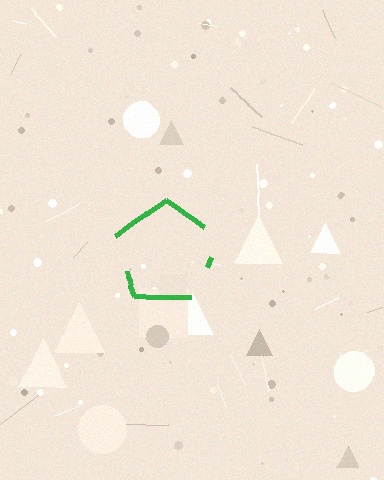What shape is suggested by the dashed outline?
The dashed outline suggests a pentagon.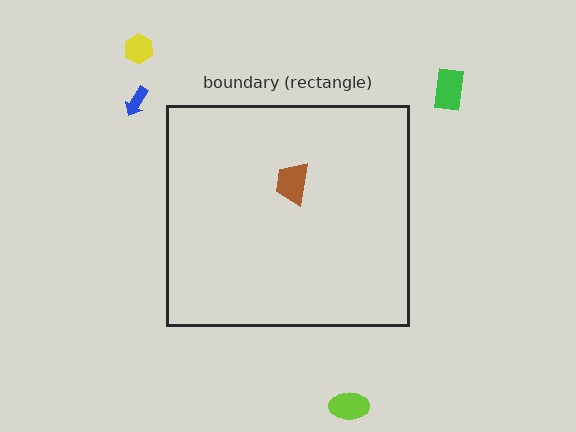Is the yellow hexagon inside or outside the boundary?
Outside.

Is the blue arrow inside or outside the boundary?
Outside.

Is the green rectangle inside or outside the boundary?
Outside.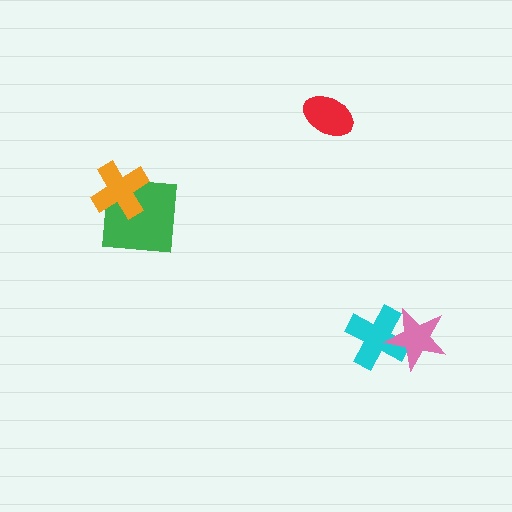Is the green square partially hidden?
Yes, it is partially covered by another shape.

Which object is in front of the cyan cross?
The pink star is in front of the cyan cross.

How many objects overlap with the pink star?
1 object overlaps with the pink star.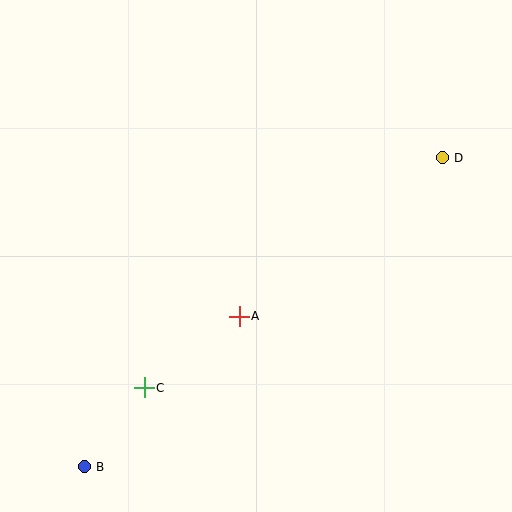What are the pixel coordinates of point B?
Point B is at (84, 467).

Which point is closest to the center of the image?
Point A at (239, 316) is closest to the center.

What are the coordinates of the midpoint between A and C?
The midpoint between A and C is at (192, 352).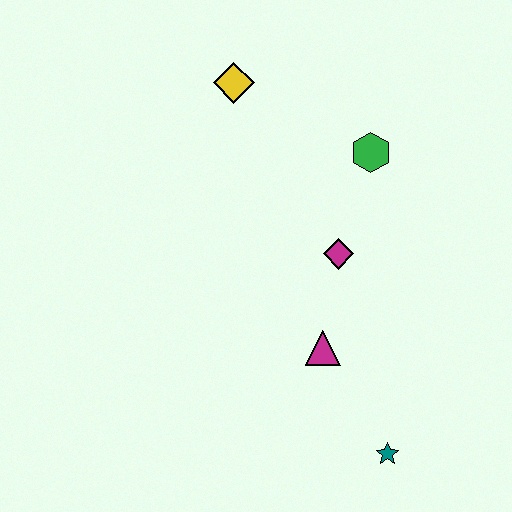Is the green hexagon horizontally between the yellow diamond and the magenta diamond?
No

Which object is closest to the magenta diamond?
The magenta triangle is closest to the magenta diamond.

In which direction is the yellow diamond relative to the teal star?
The yellow diamond is above the teal star.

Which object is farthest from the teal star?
The yellow diamond is farthest from the teal star.